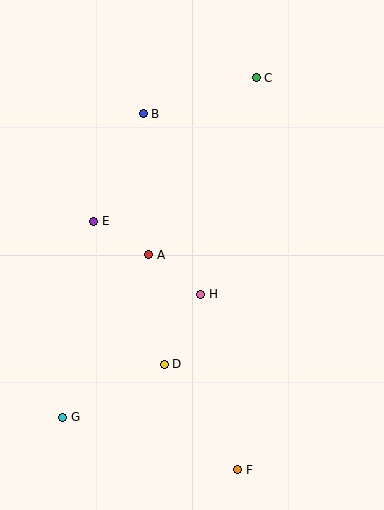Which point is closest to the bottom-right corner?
Point F is closest to the bottom-right corner.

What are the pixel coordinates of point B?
Point B is at (143, 114).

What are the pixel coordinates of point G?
Point G is at (63, 417).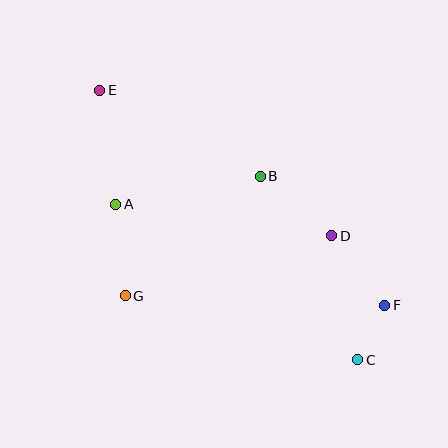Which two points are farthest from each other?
Points C and E are farthest from each other.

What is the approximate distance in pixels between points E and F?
The distance between E and F is approximately 357 pixels.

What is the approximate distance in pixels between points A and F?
The distance between A and F is approximately 287 pixels.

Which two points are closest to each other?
Points C and F are closest to each other.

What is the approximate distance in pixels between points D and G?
The distance between D and G is approximately 215 pixels.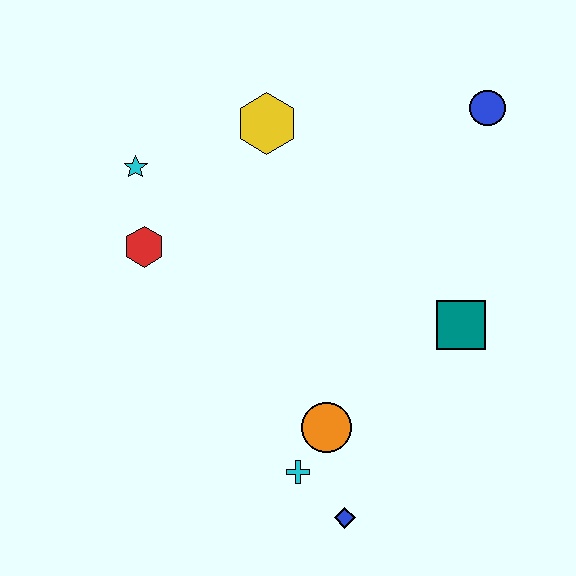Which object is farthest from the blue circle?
The blue diamond is farthest from the blue circle.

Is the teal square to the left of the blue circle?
Yes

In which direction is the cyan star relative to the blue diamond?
The cyan star is above the blue diamond.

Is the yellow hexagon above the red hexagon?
Yes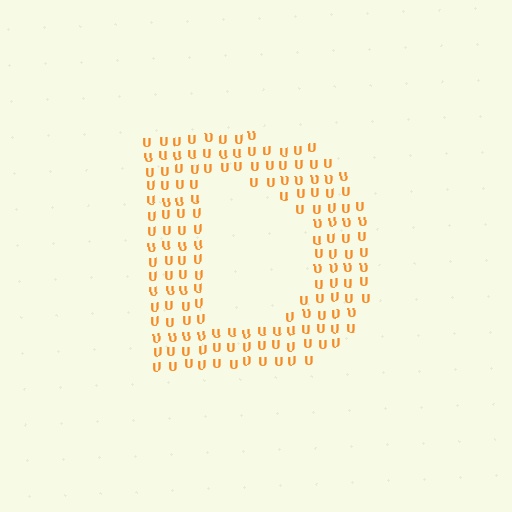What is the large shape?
The large shape is the letter D.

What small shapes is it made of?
It is made of small letter U's.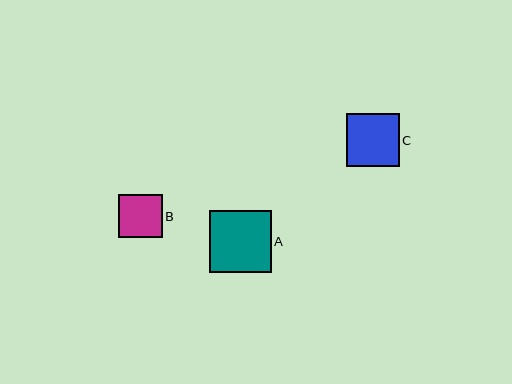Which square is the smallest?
Square B is the smallest with a size of approximately 44 pixels.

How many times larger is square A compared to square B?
Square A is approximately 1.4 times the size of square B.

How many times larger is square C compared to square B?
Square C is approximately 1.2 times the size of square B.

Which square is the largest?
Square A is the largest with a size of approximately 62 pixels.